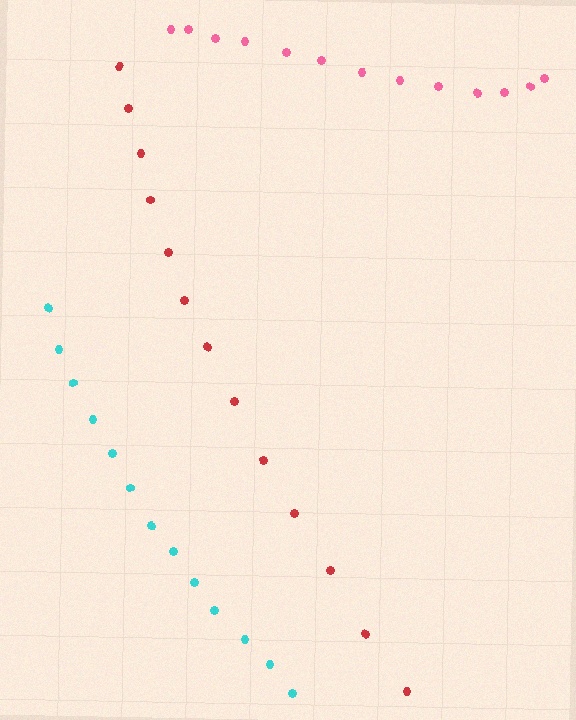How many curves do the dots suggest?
There are 3 distinct paths.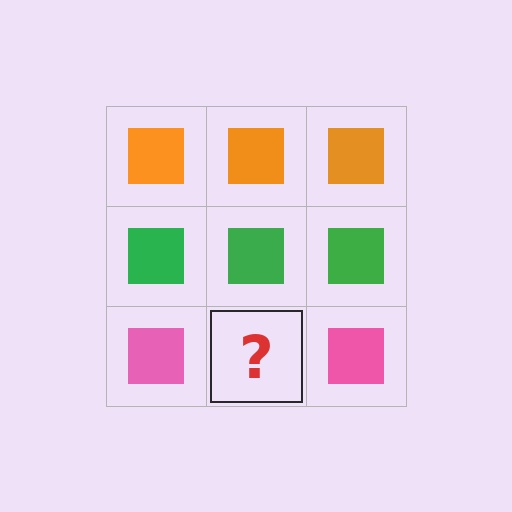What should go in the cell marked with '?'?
The missing cell should contain a pink square.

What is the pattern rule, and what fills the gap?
The rule is that each row has a consistent color. The gap should be filled with a pink square.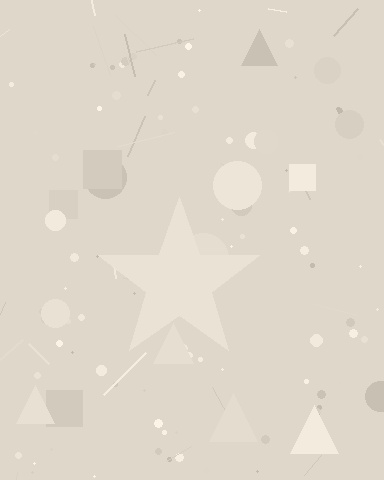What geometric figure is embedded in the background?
A star is embedded in the background.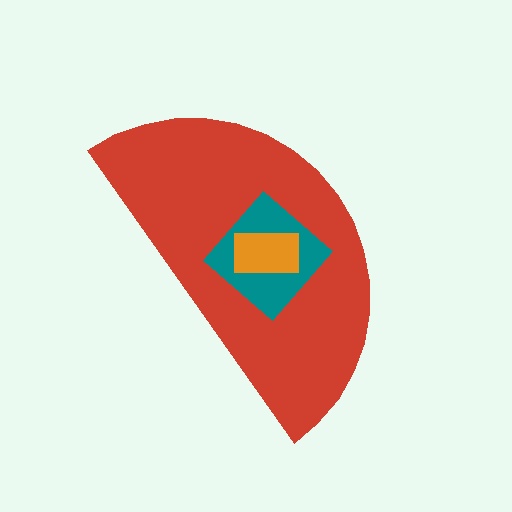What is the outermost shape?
The red semicircle.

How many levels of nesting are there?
3.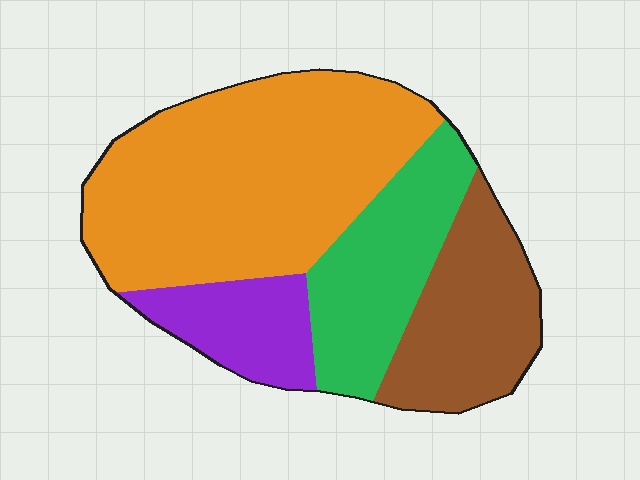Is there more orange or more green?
Orange.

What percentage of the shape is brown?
Brown takes up about one fifth (1/5) of the shape.